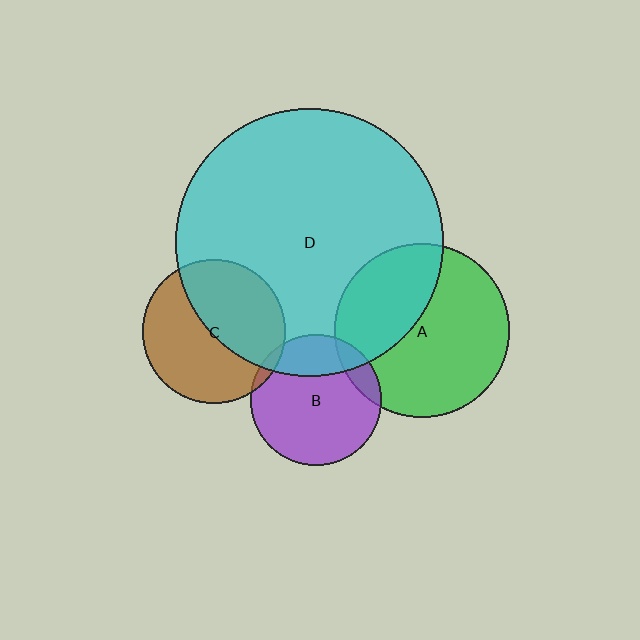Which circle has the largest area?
Circle D (cyan).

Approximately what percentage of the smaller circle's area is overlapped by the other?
Approximately 10%.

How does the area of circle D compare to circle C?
Approximately 3.5 times.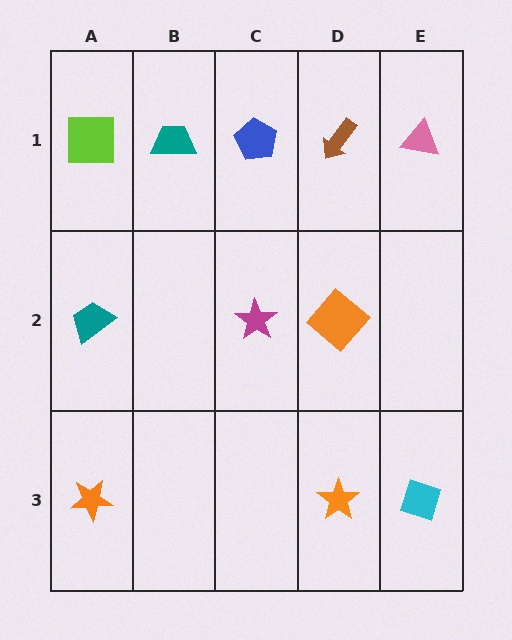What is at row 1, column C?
A blue pentagon.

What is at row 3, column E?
A cyan diamond.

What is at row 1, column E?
A pink triangle.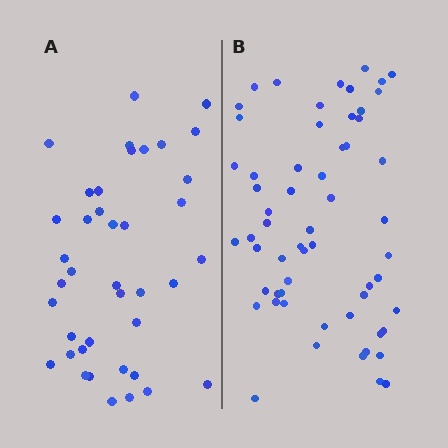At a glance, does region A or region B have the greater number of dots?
Region B (the right region) has more dots.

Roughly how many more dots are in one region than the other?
Region B has approximately 20 more dots than region A.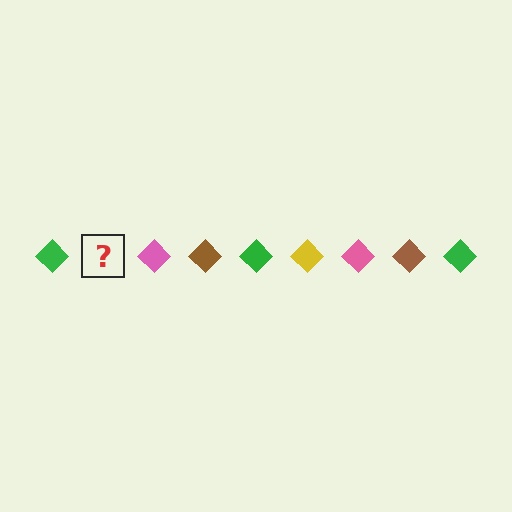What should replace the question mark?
The question mark should be replaced with a yellow diamond.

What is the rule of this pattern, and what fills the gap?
The rule is that the pattern cycles through green, yellow, pink, brown diamonds. The gap should be filled with a yellow diamond.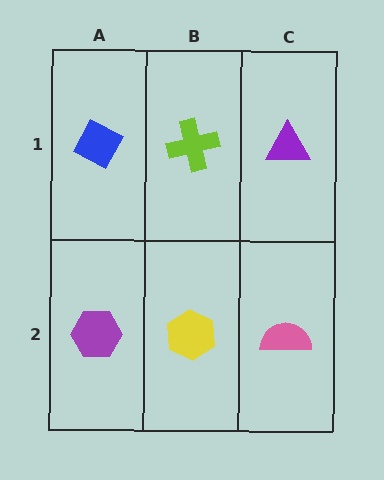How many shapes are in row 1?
3 shapes.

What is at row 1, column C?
A purple triangle.